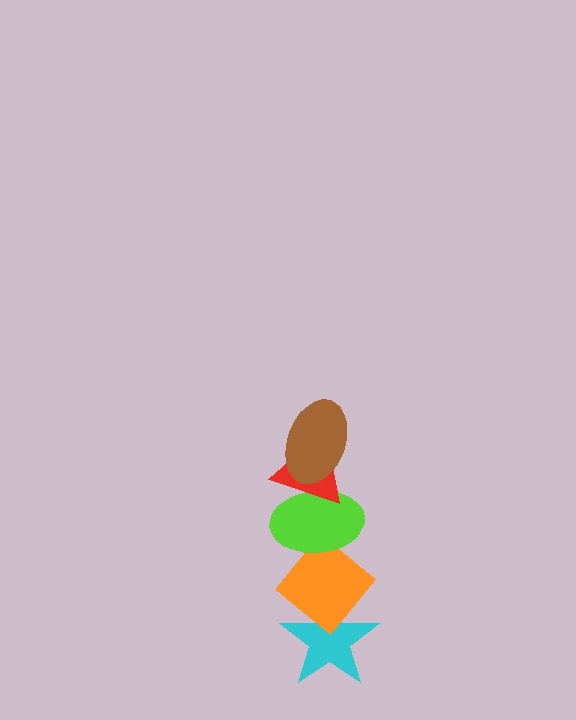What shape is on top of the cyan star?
The orange diamond is on top of the cyan star.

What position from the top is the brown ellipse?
The brown ellipse is 1st from the top.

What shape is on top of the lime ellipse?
The red triangle is on top of the lime ellipse.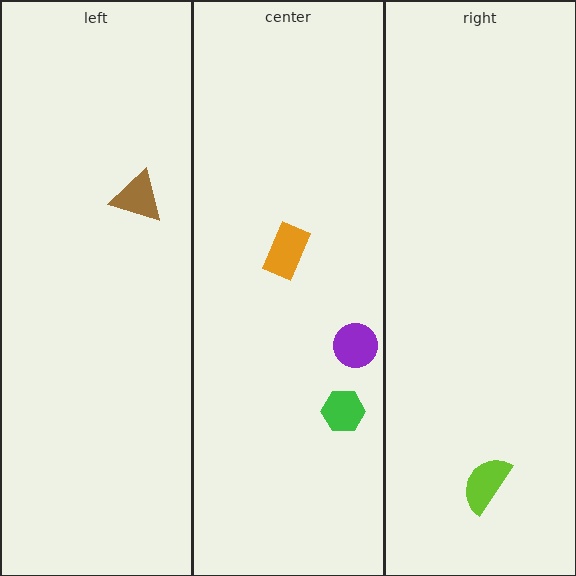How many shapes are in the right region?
1.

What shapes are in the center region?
The green hexagon, the orange rectangle, the purple circle.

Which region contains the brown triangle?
The left region.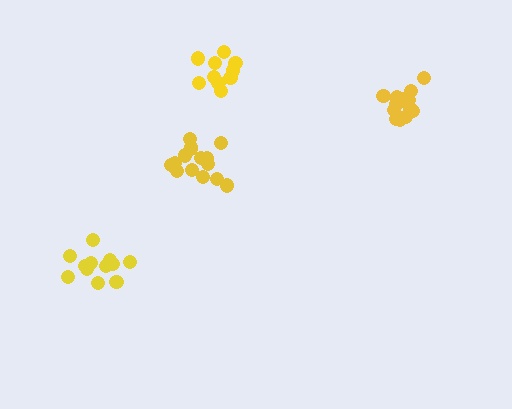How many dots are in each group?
Group 1: 16 dots, Group 2: 11 dots, Group 3: 15 dots, Group 4: 12 dots (54 total).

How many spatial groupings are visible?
There are 4 spatial groupings.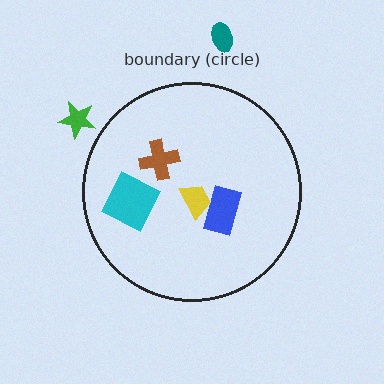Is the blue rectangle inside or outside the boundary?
Inside.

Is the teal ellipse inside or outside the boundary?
Outside.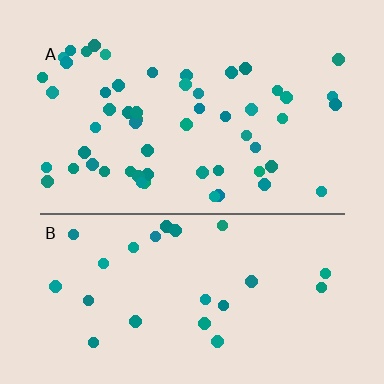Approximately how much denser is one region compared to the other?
Approximately 2.2× — region A over region B.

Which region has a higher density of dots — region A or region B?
A (the top).